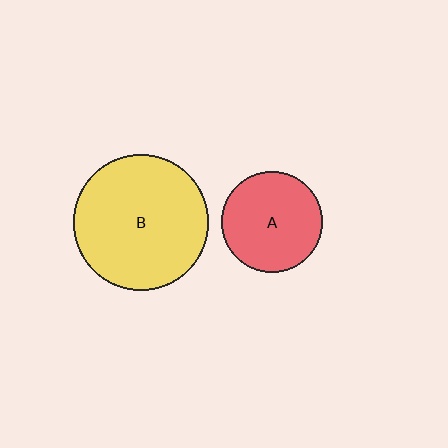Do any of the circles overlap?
No, none of the circles overlap.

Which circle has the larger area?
Circle B (yellow).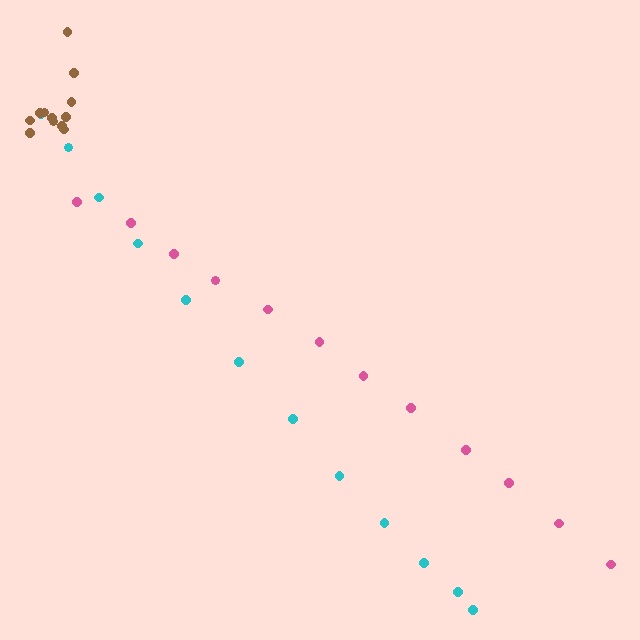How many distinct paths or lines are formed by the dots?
There are 3 distinct paths.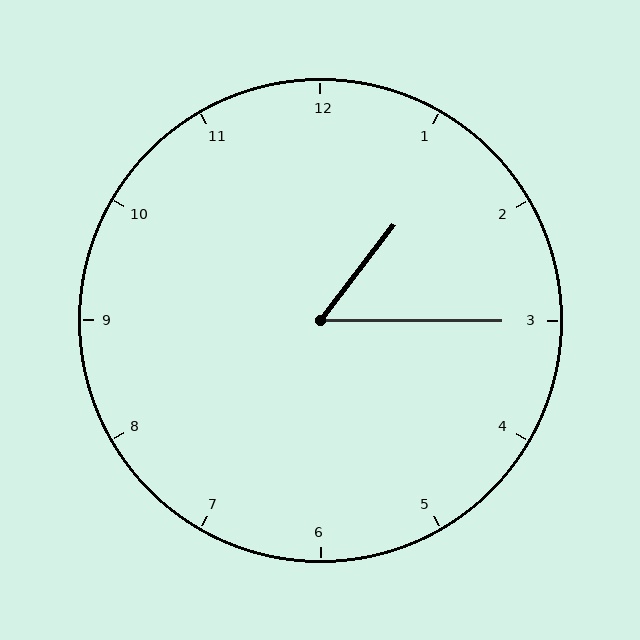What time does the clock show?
1:15.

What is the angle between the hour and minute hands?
Approximately 52 degrees.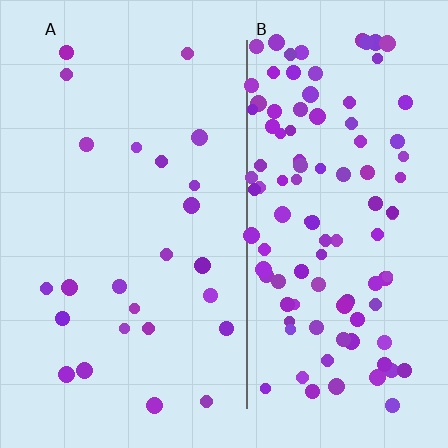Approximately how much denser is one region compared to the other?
Approximately 4.4× — region B over region A.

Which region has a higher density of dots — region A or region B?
B (the right).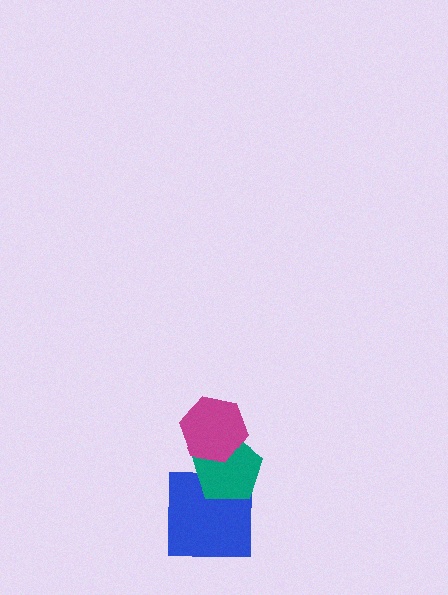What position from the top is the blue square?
The blue square is 3rd from the top.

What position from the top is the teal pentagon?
The teal pentagon is 2nd from the top.